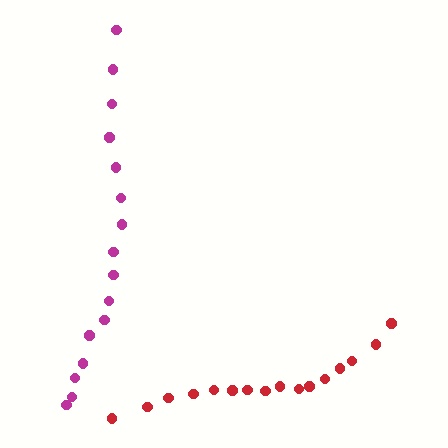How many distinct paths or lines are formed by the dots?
There are 2 distinct paths.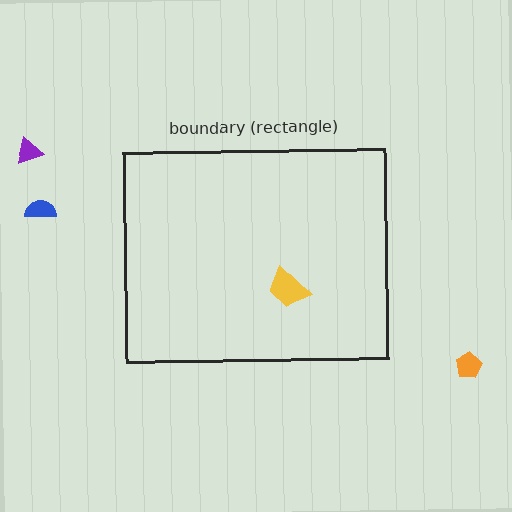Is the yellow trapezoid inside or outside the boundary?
Inside.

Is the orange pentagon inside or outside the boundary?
Outside.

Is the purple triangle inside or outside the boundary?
Outside.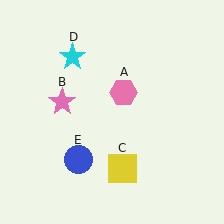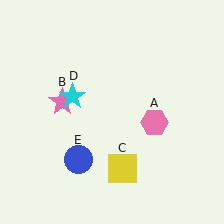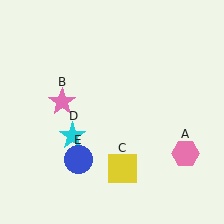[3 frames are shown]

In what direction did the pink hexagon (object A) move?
The pink hexagon (object A) moved down and to the right.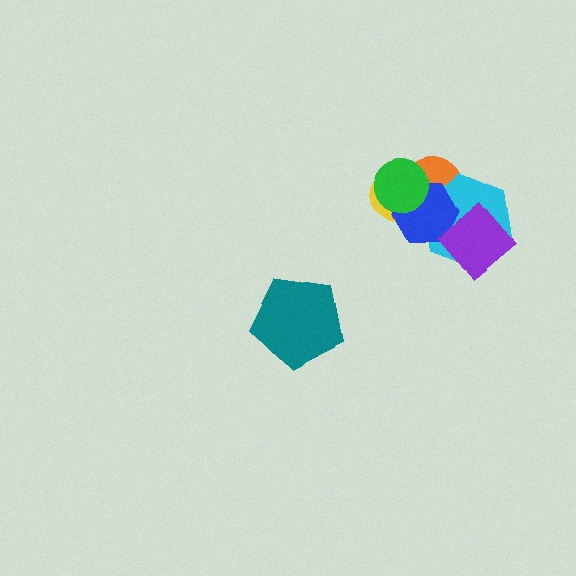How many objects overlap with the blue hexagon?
4 objects overlap with the blue hexagon.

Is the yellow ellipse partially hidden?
Yes, it is partially covered by another shape.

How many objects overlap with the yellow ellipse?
4 objects overlap with the yellow ellipse.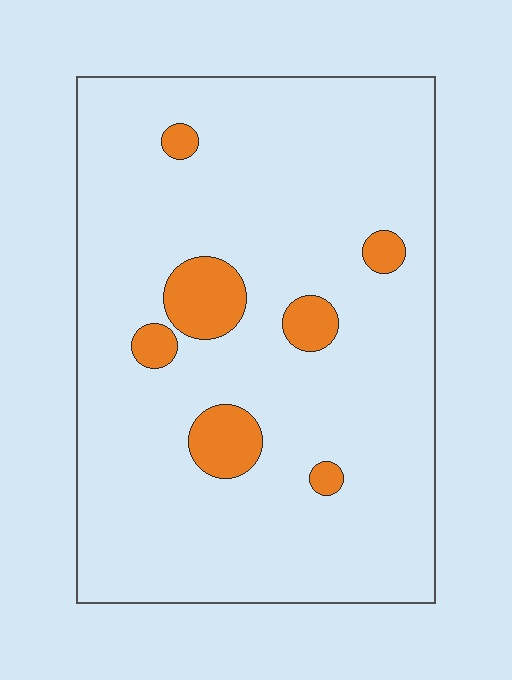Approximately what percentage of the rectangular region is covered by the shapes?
Approximately 10%.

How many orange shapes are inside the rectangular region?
7.